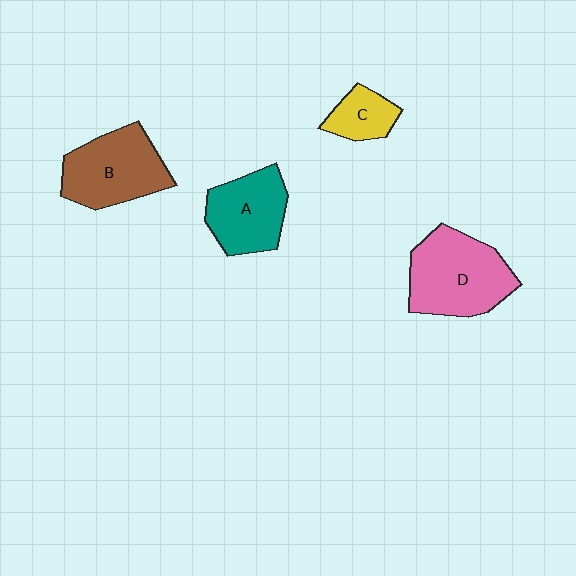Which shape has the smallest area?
Shape C (yellow).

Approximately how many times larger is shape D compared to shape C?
Approximately 2.5 times.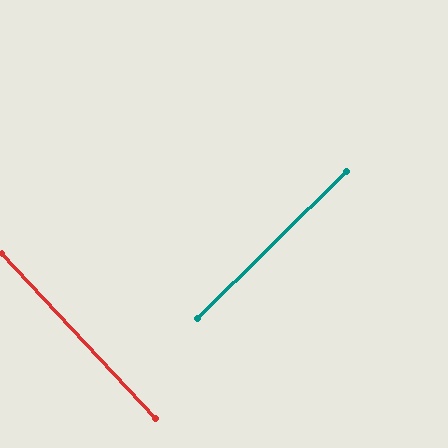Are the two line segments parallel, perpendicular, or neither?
Perpendicular — they meet at approximately 89°.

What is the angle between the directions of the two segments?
Approximately 89 degrees.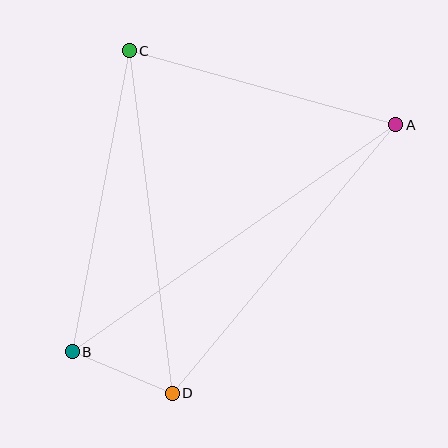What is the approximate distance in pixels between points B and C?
The distance between B and C is approximately 306 pixels.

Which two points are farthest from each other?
Points A and B are farthest from each other.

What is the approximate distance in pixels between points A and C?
The distance between A and C is approximately 277 pixels.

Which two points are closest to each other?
Points B and D are closest to each other.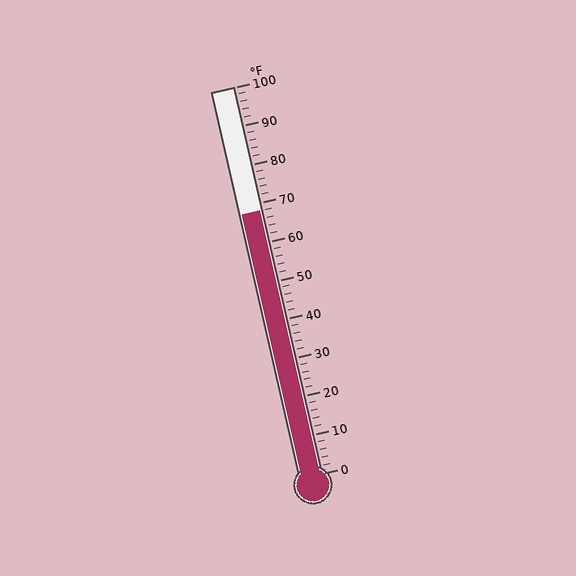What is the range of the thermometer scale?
The thermometer scale ranges from 0°F to 100°F.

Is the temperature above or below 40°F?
The temperature is above 40°F.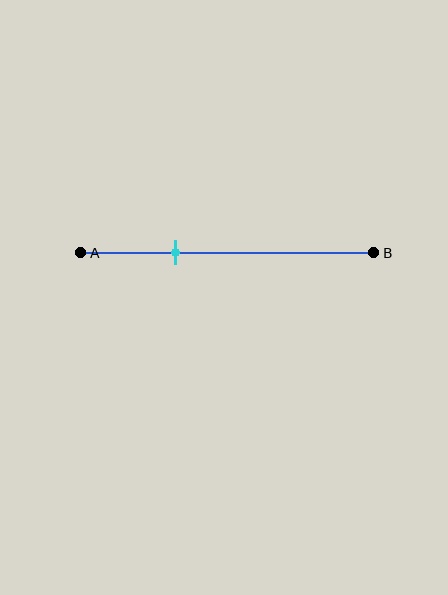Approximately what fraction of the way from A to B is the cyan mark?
The cyan mark is approximately 30% of the way from A to B.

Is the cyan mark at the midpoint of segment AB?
No, the mark is at about 30% from A, not at the 50% midpoint.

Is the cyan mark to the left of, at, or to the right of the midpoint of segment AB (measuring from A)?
The cyan mark is to the left of the midpoint of segment AB.